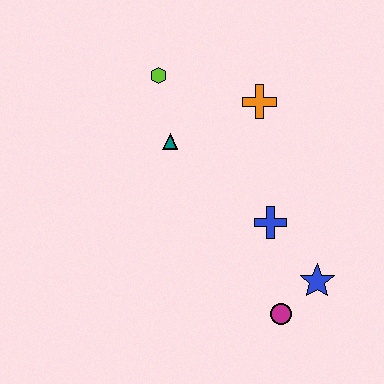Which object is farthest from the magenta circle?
The lime hexagon is farthest from the magenta circle.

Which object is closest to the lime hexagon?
The teal triangle is closest to the lime hexagon.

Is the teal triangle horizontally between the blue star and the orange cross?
No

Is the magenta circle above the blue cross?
No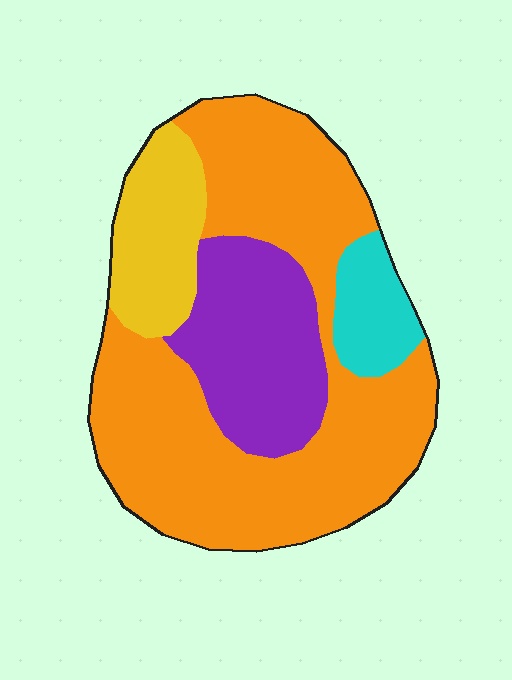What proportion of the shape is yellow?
Yellow takes up about one eighth (1/8) of the shape.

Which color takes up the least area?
Cyan, at roughly 10%.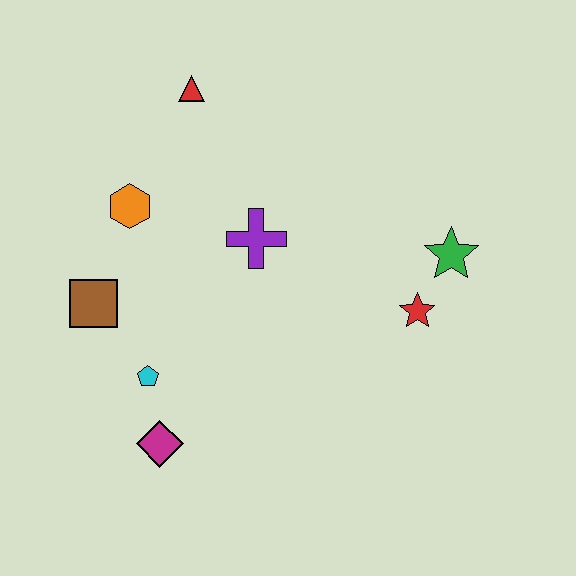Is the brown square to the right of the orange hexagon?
No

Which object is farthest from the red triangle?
The magenta diamond is farthest from the red triangle.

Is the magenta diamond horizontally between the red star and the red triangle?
No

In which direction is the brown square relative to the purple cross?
The brown square is to the left of the purple cross.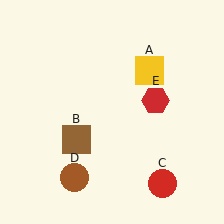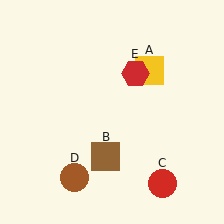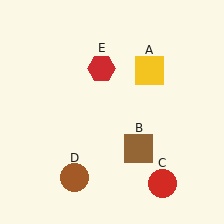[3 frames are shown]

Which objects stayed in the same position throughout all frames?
Yellow square (object A) and red circle (object C) and brown circle (object D) remained stationary.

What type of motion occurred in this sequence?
The brown square (object B), red hexagon (object E) rotated counterclockwise around the center of the scene.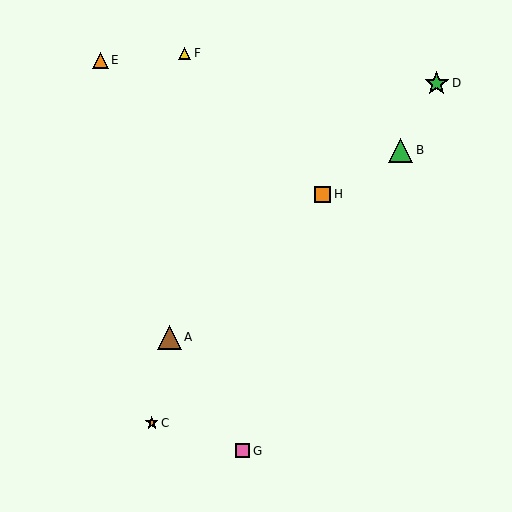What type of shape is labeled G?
Shape G is a pink square.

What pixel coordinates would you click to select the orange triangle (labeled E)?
Click at (101, 60) to select the orange triangle E.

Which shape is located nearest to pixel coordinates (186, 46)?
The yellow triangle (labeled F) at (185, 53) is nearest to that location.